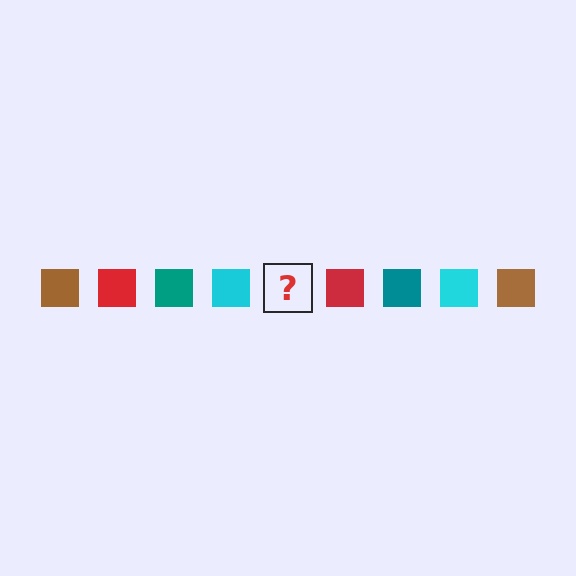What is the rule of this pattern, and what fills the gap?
The rule is that the pattern cycles through brown, red, teal, cyan squares. The gap should be filled with a brown square.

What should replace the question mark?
The question mark should be replaced with a brown square.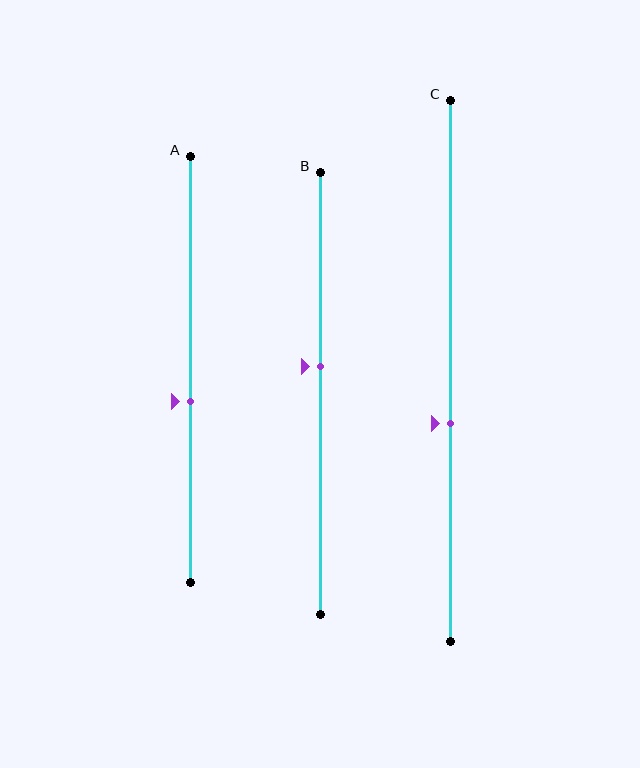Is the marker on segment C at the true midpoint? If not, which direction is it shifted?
No, the marker on segment C is shifted downward by about 10% of the segment length.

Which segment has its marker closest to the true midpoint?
Segment B has its marker closest to the true midpoint.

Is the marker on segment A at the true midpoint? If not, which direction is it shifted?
No, the marker on segment A is shifted downward by about 8% of the segment length.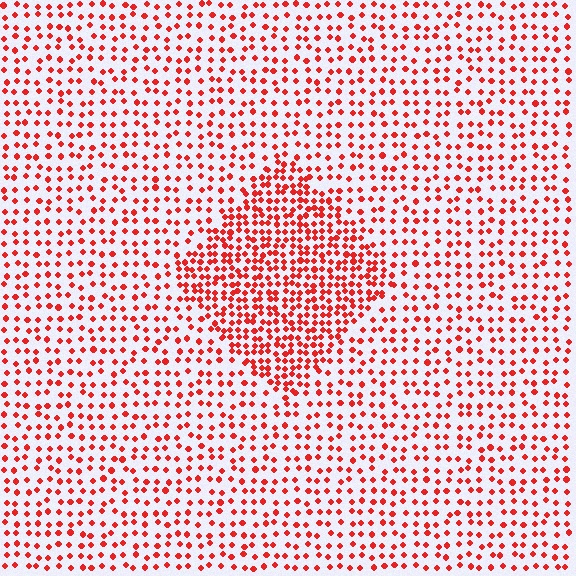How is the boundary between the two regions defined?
The boundary is defined by a change in element density (approximately 2.0x ratio). All elements are the same color, size, and shape.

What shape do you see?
I see a diamond.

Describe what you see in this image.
The image contains small red elements arranged at two different densities. A diamond-shaped region is visible where the elements are more densely packed than the surrounding area.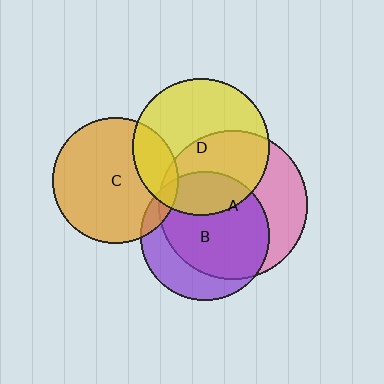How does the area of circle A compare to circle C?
Approximately 1.4 times.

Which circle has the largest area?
Circle A (pink).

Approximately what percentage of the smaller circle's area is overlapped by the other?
Approximately 25%.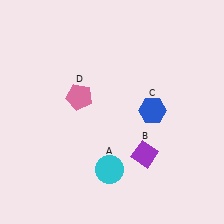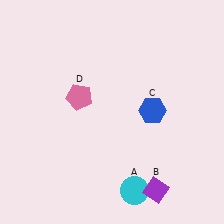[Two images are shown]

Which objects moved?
The objects that moved are: the cyan circle (A), the purple diamond (B).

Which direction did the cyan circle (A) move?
The cyan circle (A) moved right.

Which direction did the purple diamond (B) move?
The purple diamond (B) moved down.